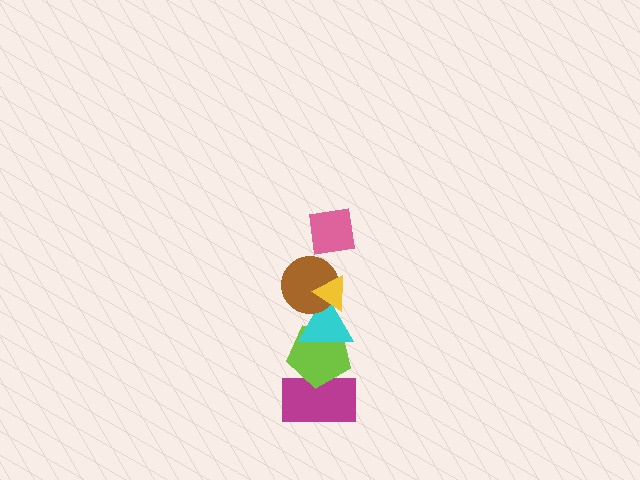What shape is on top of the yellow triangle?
The pink square is on top of the yellow triangle.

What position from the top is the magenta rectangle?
The magenta rectangle is 6th from the top.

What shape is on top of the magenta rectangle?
The lime pentagon is on top of the magenta rectangle.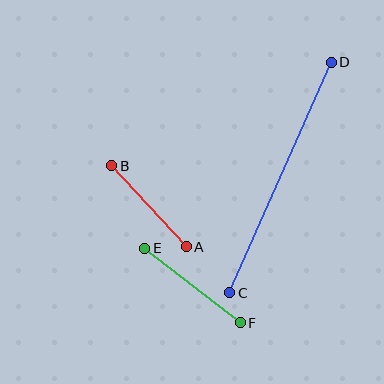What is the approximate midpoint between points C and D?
The midpoint is at approximately (280, 177) pixels.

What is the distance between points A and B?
The distance is approximately 110 pixels.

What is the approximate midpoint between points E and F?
The midpoint is at approximately (192, 286) pixels.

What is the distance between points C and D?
The distance is approximately 252 pixels.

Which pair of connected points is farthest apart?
Points C and D are farthest apart.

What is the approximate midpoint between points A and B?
The midpoint is at approximately (149, 206) pixels.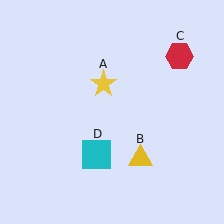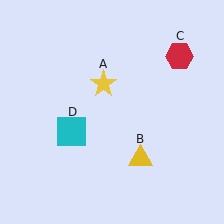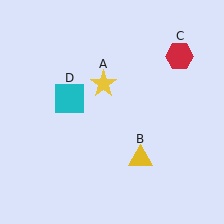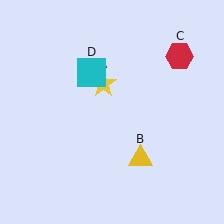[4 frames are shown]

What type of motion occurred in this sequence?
The cyan square (object D) rotated clockwise around the center of the scene.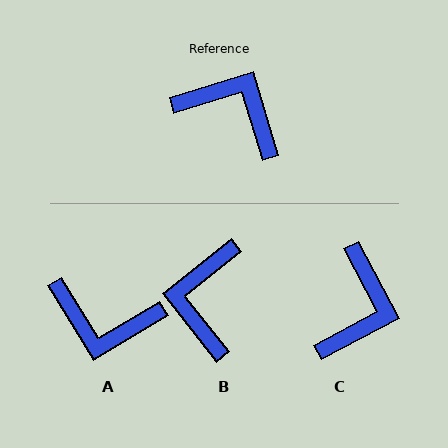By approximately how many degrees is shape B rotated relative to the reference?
Approximately 111 degrees counter-clockwise.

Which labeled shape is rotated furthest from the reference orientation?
A, about 166 degrees away.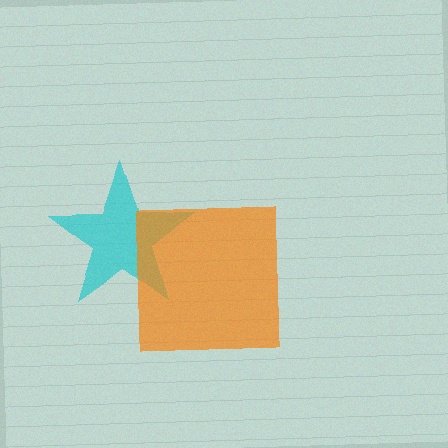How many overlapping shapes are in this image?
There are 2 overlapping shapes in the image.